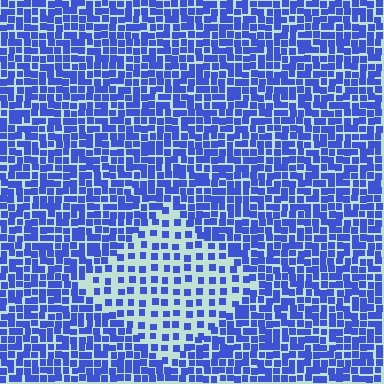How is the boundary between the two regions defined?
The boundary is defined by a change in element density (approximately 2.1x ratio). All elements are the same color, size, and shape.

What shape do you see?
I see a diamond.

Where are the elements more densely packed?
The elements are more densely packed outside the diamond boundary.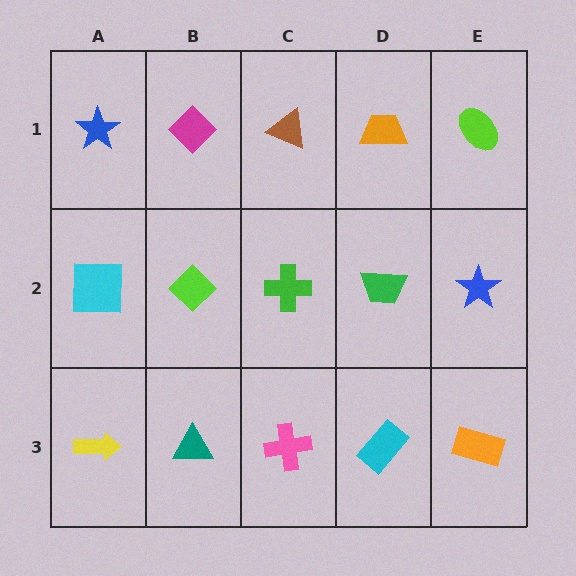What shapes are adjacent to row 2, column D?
An orange trapezoid (row 1, column D), a cyan rectangle (row 3, column D), a green cross (row 2, column C), a blue star (row 2, column E).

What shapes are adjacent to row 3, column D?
A green trapezoid (row 2, column D), a pink cross (row 3, column C), an orange rectangle (row 3, column E).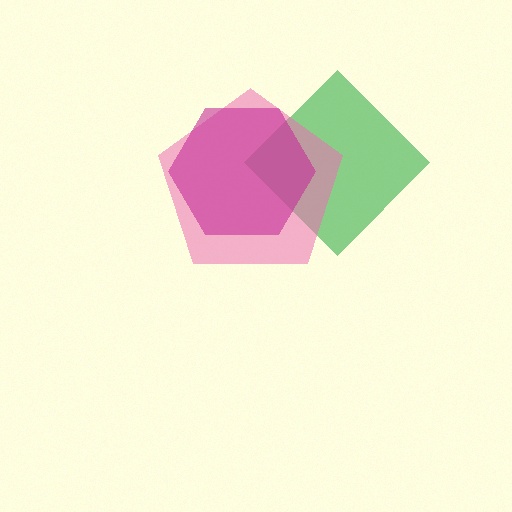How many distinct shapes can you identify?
There are 3 distinct shapes: a green diamond, a pink pentagon, a magenta hexagon.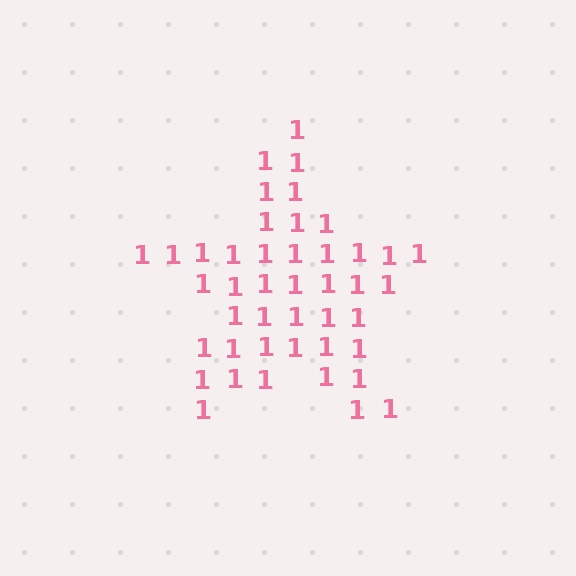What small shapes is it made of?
It is made of small digit 1's.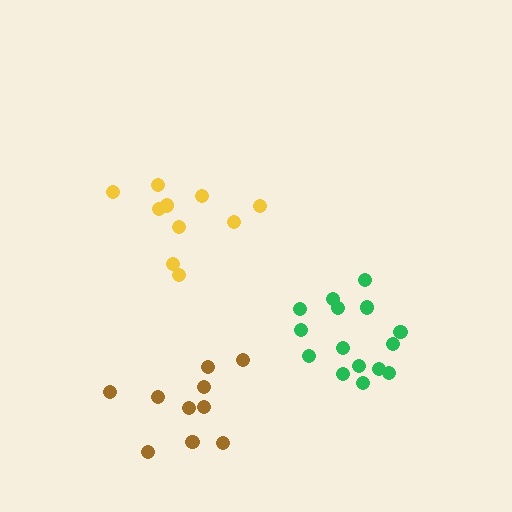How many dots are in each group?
Group 1: 10 dots, Group 2: 15 dots, Group 3: 10 dots (35 total).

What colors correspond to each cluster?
The clusters are colored: yellow, green, brown.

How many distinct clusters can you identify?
There are 3 distinct clusters.